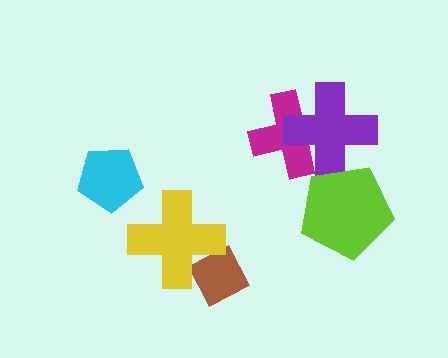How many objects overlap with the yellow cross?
1 object overlaps with the yellow cross.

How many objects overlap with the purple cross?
2 objects overlap with the purple cross.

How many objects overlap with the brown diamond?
1 object overlaps with the brown diamond.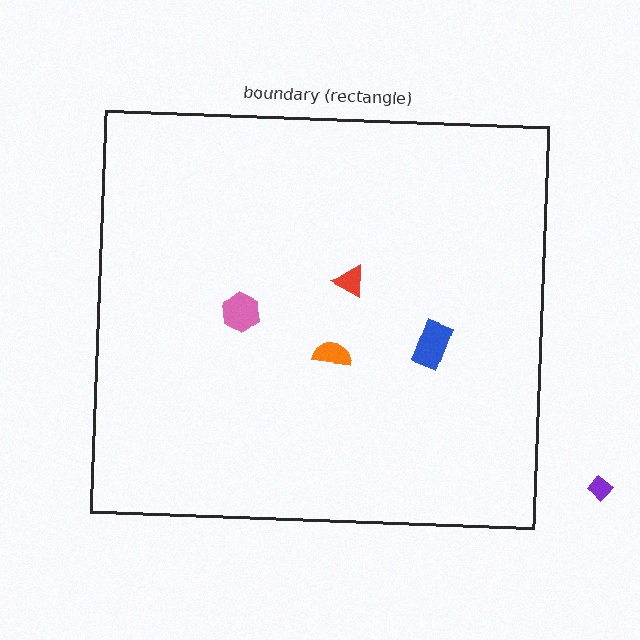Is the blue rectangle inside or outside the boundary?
Inside.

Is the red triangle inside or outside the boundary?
Inside.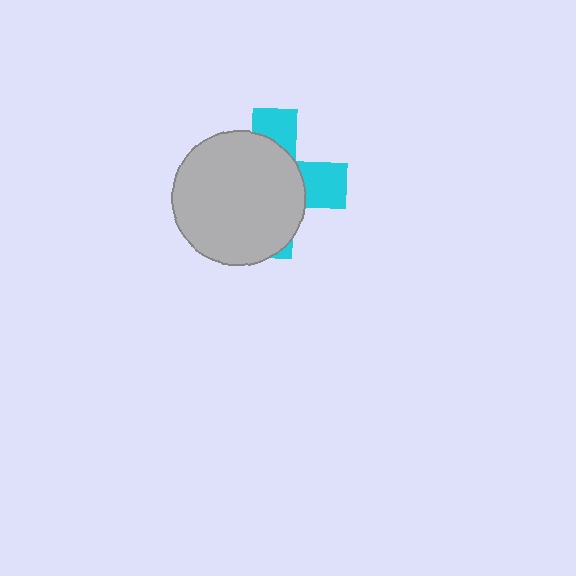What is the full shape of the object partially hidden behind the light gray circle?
The partially hidden object is a cyan cross.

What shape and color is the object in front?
The object in front is a light gray circle.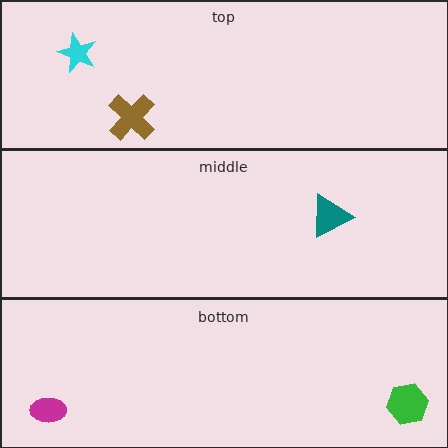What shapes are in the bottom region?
The green hexagon, the magenta ellipse.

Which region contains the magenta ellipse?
The bottom region.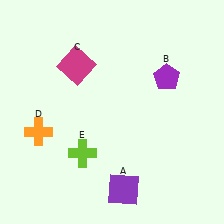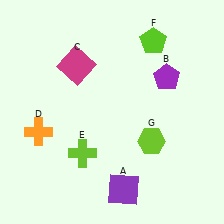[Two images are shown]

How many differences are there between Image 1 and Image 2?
There are 2 differences between the two images.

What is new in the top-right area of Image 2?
A lime pentagon (F) was added in the top-right area of Image 2.